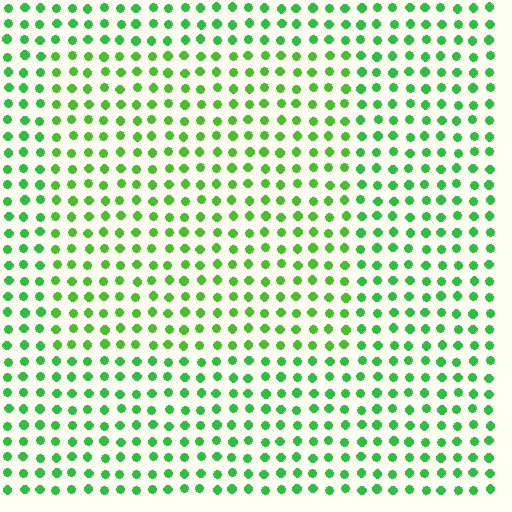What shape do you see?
I see a rectangle.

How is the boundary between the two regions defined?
The boundary is defined purely by a slight shift in hue (about 21 degrees). Spacing, size, and orientation are identical on both sides.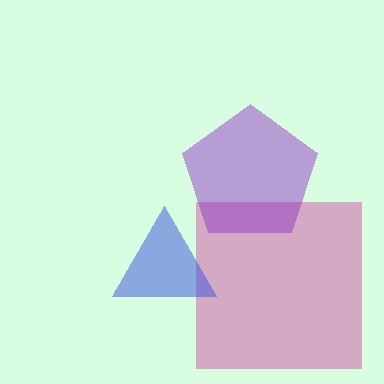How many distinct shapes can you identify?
There are 3 distinct shapes: a magenta square, a purple pentagon, a blue triangle.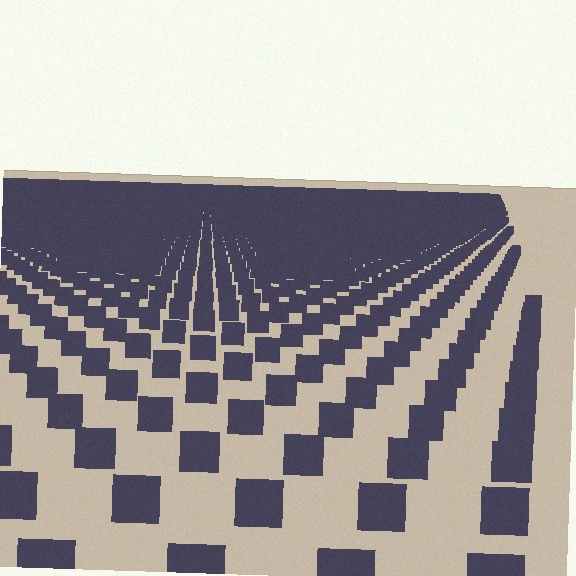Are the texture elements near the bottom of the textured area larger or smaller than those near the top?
Larger. Near the bottom, elements are closer to the viewer and appear at a bigger on-screen size.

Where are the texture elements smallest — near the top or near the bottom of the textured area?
Near the top.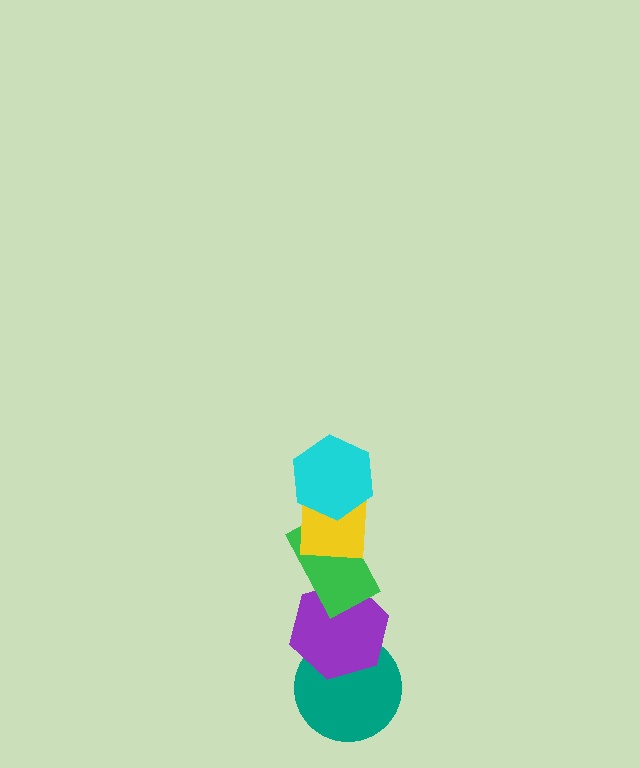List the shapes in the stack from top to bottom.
From top to bottom: the cyan hexagon, the yellow square, the green rectangle, the purple hexagon, the teal circle.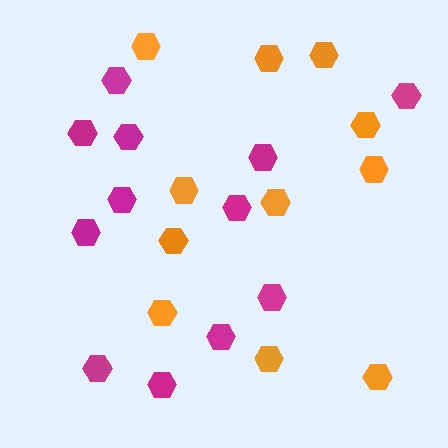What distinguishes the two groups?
There are 2 groups: one group of orange hexagons (11) and one group of magenta hexagons (12).